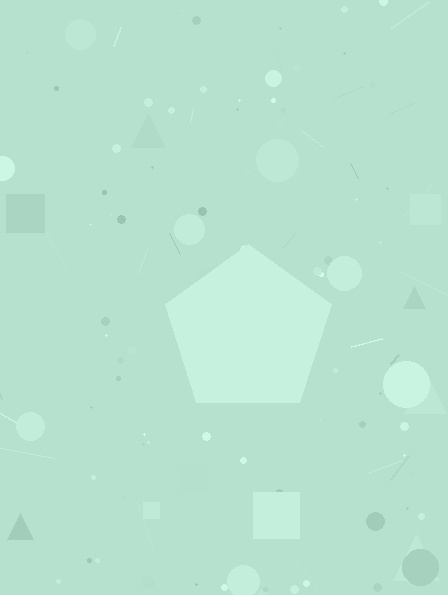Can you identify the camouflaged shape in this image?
The camouflaged shape is a pentagon.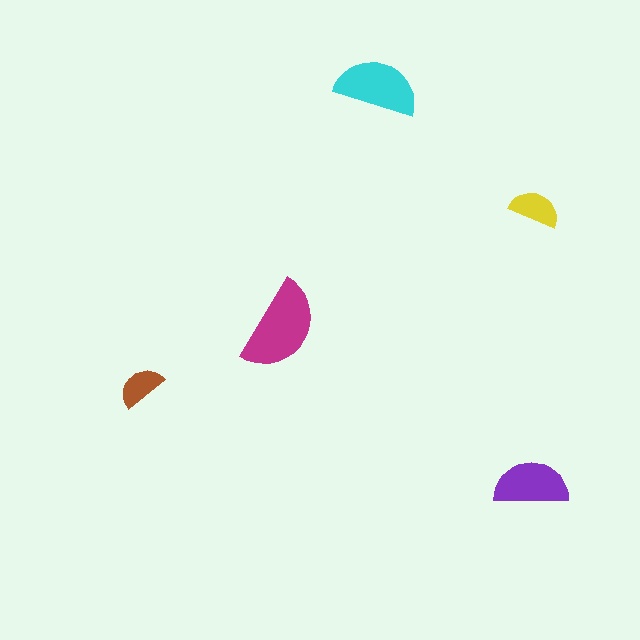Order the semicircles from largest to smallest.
the magenta one, the cyan one, the purple one, the yellow one, the brown one.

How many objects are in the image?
There are 5 objects in the image.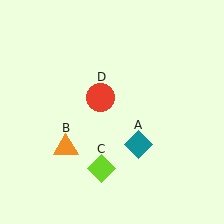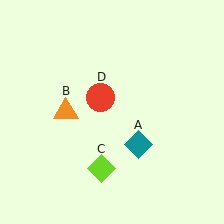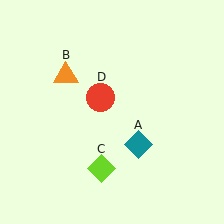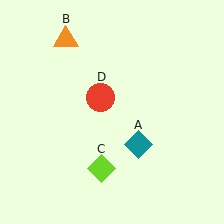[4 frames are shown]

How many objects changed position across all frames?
1 object changed position: orange triangle (object B).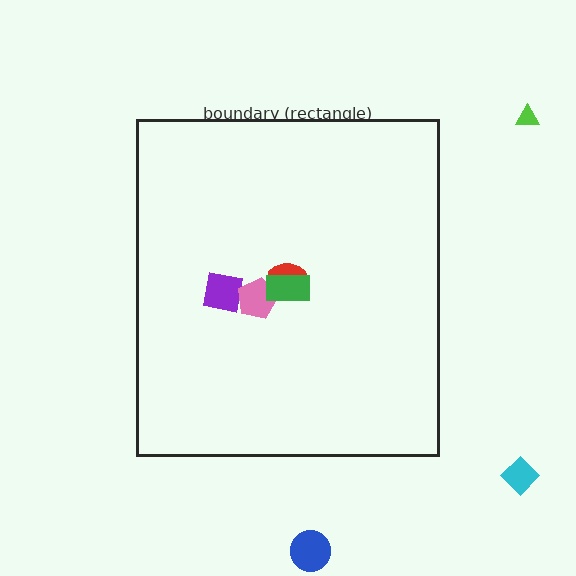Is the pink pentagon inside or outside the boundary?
Inside.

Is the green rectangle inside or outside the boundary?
Inside.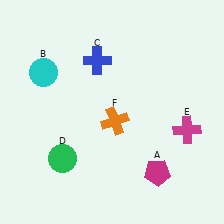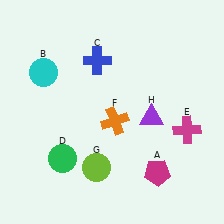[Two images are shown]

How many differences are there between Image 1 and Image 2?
There are 2 differences between the two images.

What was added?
A lime circle (G), a purple triangle (H) were added in Image 2.